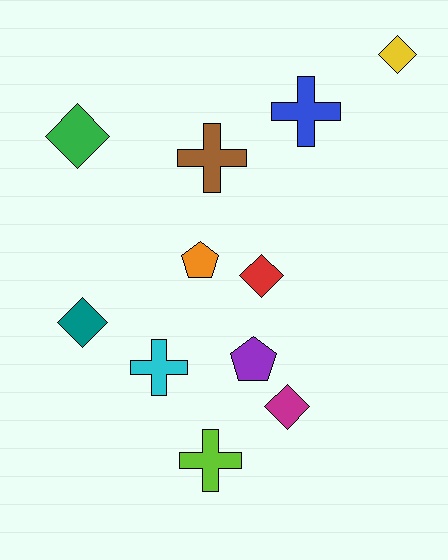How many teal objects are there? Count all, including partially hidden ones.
There is 1 teal object.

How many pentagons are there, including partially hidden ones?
There are 2 pentagons.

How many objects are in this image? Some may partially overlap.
There are 11 objects.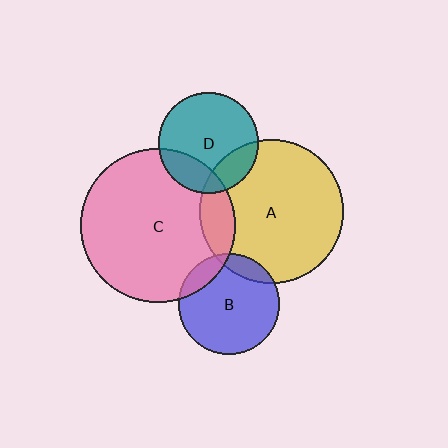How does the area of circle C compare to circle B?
Approximately 2.3 times.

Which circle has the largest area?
Circle C (pink).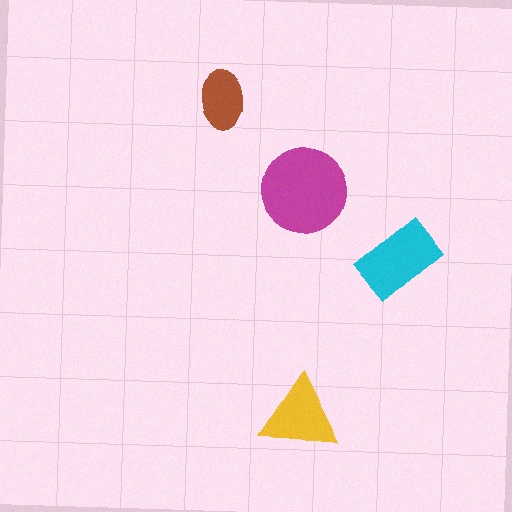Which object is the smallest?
The brown ellipse.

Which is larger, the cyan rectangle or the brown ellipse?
The cyan rectangle.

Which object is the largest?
The magenta circle.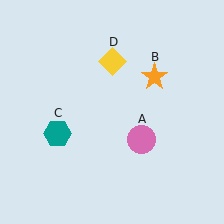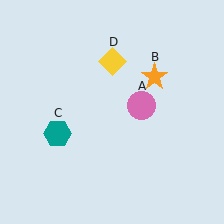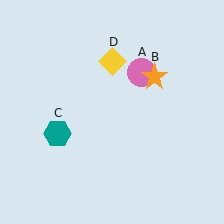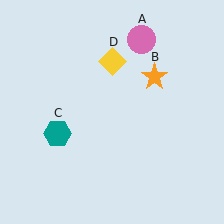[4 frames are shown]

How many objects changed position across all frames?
1 object changed position: pink circle (object A).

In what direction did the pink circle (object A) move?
The pink circle (object A) moved up.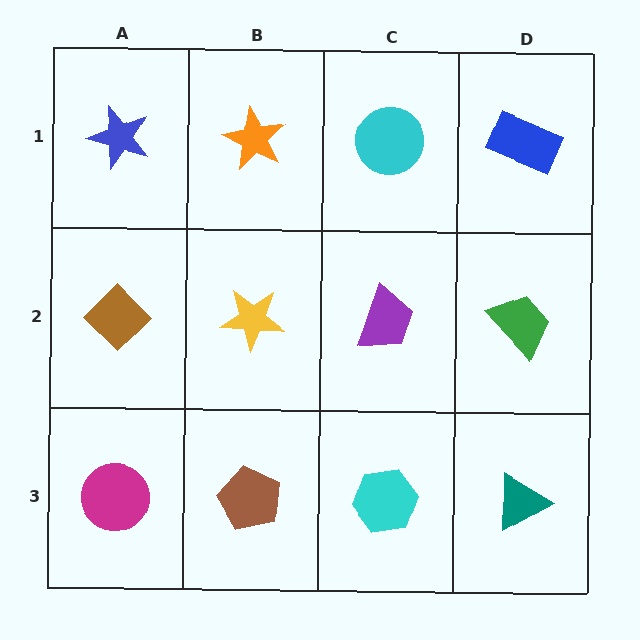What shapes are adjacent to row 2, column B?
An orange star (row 1, column B), a brown pentagon (row 3, column B), a brown diamond (row 2, column A), a purple trapezoid (row 2, column C).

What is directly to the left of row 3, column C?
A brown pentagon.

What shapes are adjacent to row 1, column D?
A green trapezoid (row 2, column D), a cyan circle (row 1, column C).